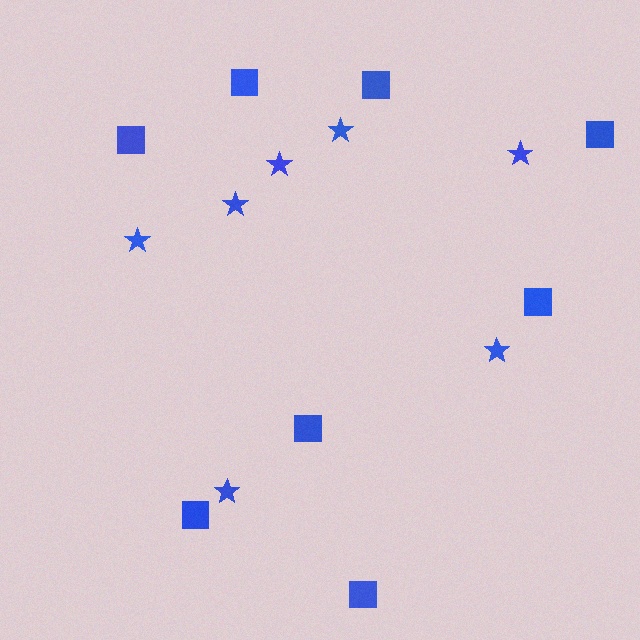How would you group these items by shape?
There are 2 groups: one group of stars (7) and one group of squares (8).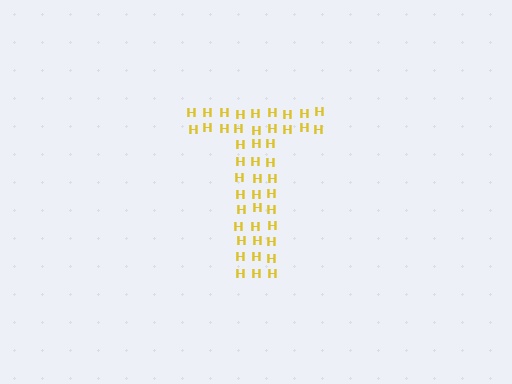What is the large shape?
The large shape is the letter T.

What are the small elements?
The small elements are letter H's.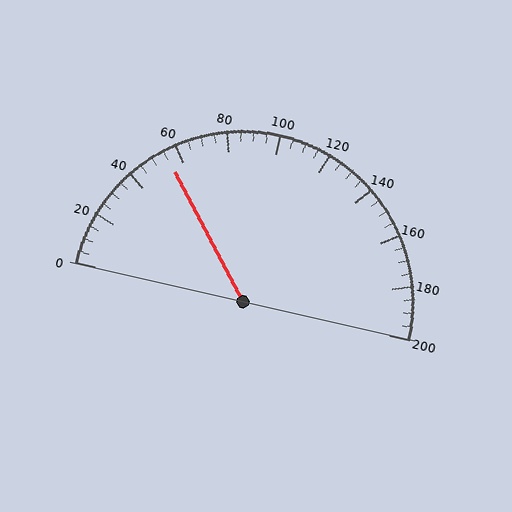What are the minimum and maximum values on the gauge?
The gauge ranges from 0 to 200.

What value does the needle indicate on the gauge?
The needle indicates approximately 55.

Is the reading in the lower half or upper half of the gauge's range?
The reading is in the lower half of the range (0 to 200).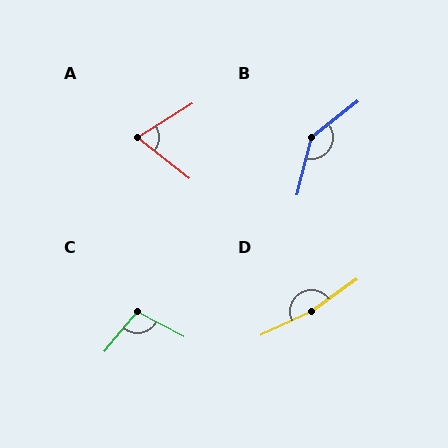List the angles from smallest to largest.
A (69°), C (102°), B (142°), D (169°).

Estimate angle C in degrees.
Approximately 102 degrees.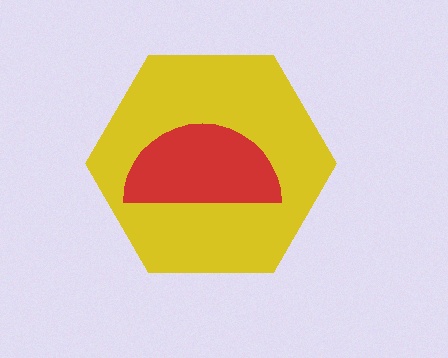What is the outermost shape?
The yellow hexagon.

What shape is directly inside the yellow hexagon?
The red semicircle.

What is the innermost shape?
The red semicircle.